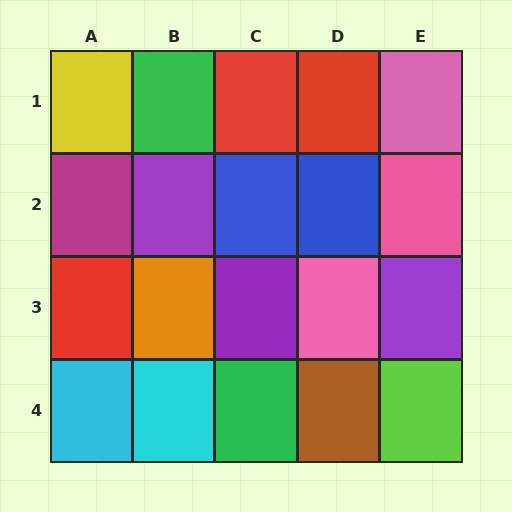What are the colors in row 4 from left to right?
Cyan, cyan, green, brown, lime.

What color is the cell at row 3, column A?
Red.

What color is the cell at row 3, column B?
Orange.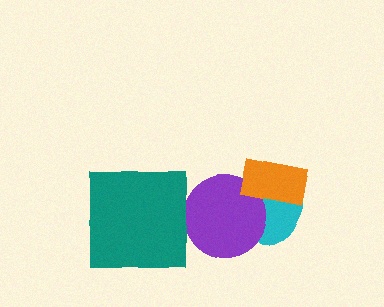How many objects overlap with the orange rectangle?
2 objects overlap with the orange rectangle.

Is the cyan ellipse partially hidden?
Yes, it is partially covered by another shape.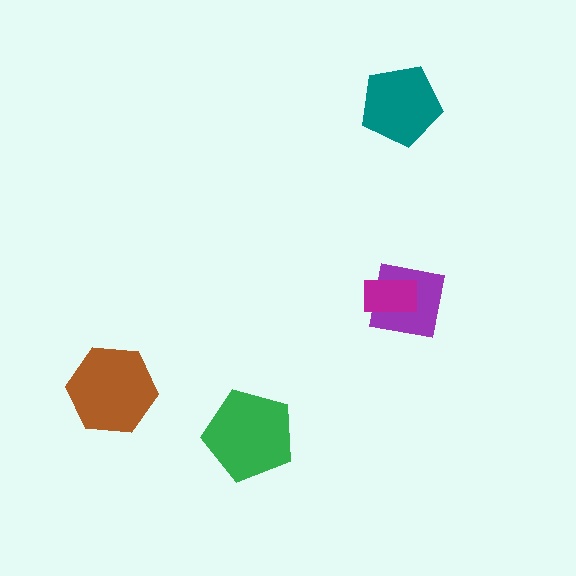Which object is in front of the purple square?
The magenta rectangle is in front of the purple square.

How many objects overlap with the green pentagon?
0 objects overlap with the green pentagon.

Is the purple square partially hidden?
Yes, it is partially covered by another shape.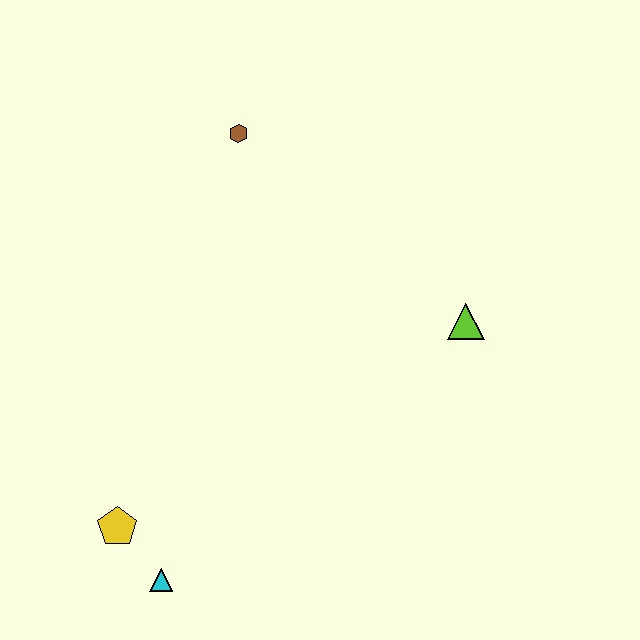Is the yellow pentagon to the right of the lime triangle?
No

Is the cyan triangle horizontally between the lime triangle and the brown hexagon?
No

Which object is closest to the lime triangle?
The brown hexagon is closest to the lime triangle.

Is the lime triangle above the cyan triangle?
Yes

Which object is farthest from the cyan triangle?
The brown hexagon is farthest from the cyan triangle.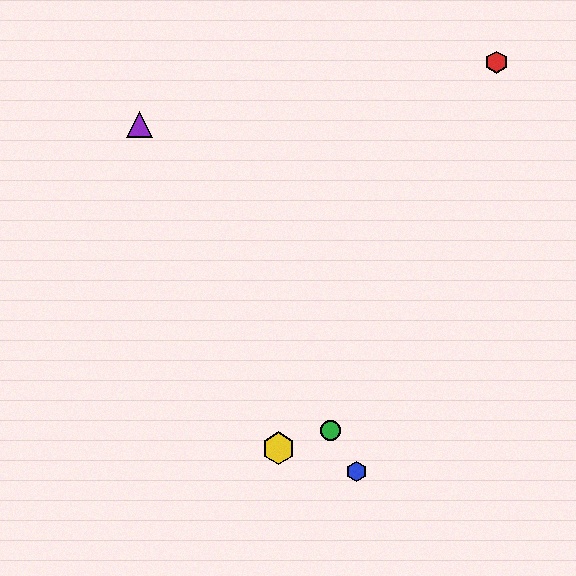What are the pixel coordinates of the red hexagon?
The red hexagon is at (497, 62).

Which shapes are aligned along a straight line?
The blue hexagon, the green circle, the purple triangle are aligned along a straight line.